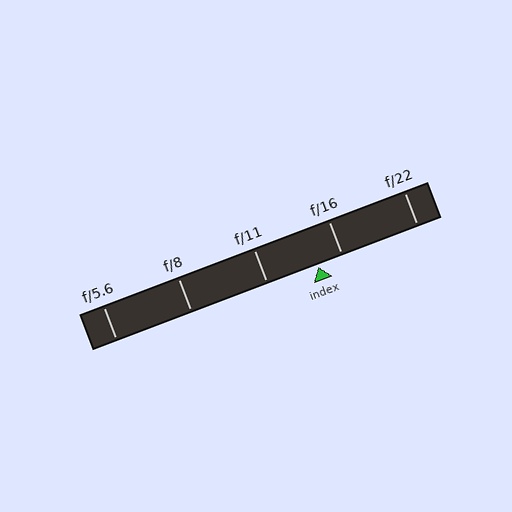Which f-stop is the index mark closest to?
The index mark is closest to f/16.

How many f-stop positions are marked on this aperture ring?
There are 5 f-stop positions marked.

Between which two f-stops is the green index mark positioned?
The index mark is between f/11 and f/16.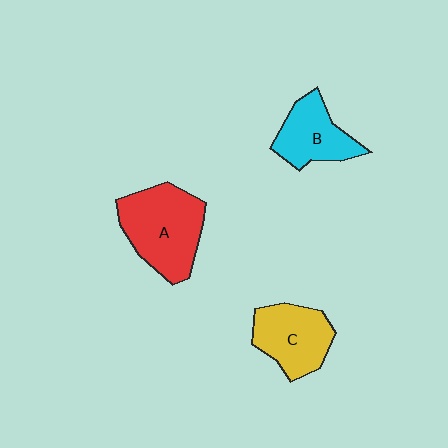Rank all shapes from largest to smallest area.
From largest to smallest: A (red), C (yellow), B (cyan).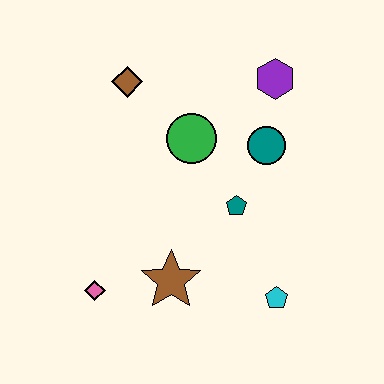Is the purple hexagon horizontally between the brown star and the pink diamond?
No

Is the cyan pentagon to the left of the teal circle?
No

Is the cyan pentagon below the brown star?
Yes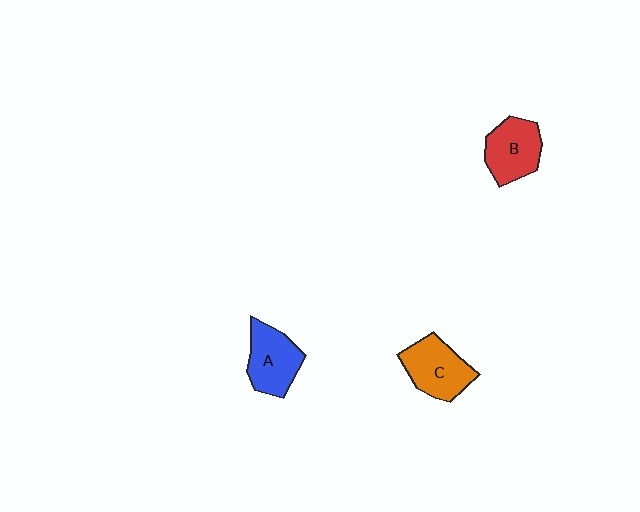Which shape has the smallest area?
Shape B (red).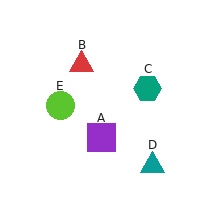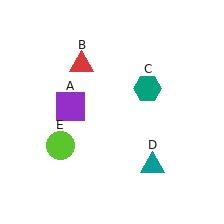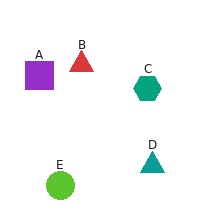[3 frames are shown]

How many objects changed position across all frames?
2 objects changed position: purple square (object A), lime circle (object E).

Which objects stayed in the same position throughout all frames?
Red triangle (object B) and teal hexagon (object C) and teal triangle (object D) remained stationary.